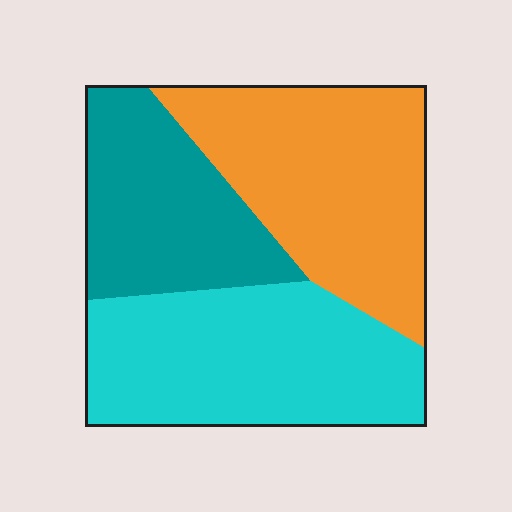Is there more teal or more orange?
Orange.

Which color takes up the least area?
Teal, at roughly 25%.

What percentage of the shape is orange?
Orange covers around 35% of the shape.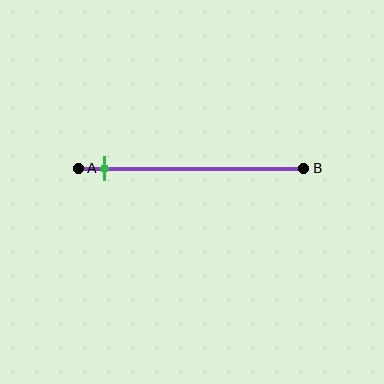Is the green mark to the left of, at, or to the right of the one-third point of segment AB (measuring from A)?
The green mark is to the left of the one-third point of segment AB.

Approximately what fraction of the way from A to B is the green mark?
The green mark is approximately 10% of the way from A to B.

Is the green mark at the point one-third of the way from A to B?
No, the mark is at about 10% from A, not at the 33% one-third point.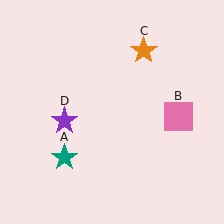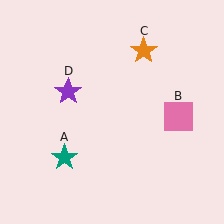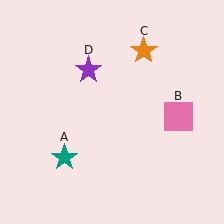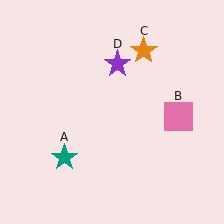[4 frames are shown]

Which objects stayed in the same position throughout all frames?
Teal star (object A) and pink square (object B) and orange star (object C) remained stationary.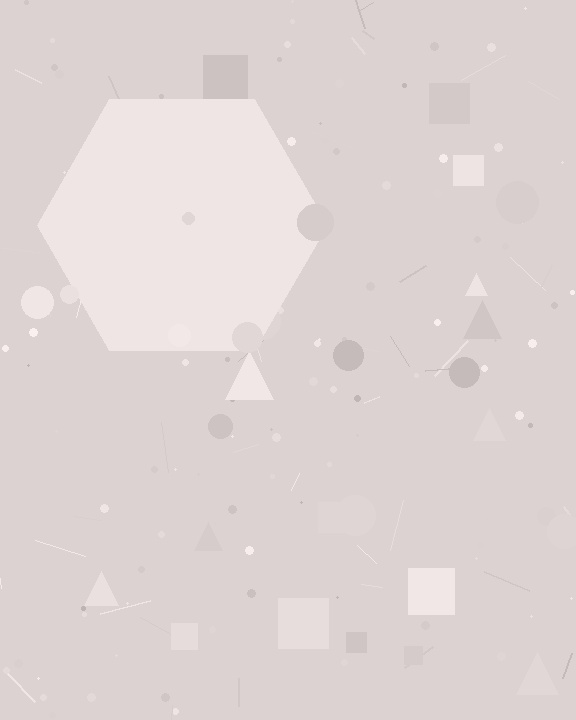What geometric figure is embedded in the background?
A hexagon is embedded in the background.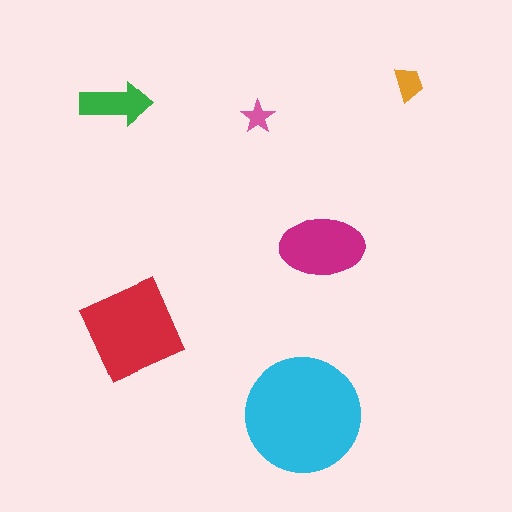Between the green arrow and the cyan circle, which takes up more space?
The cyan circle.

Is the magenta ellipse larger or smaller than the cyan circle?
Smaller.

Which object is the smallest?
The pink star.